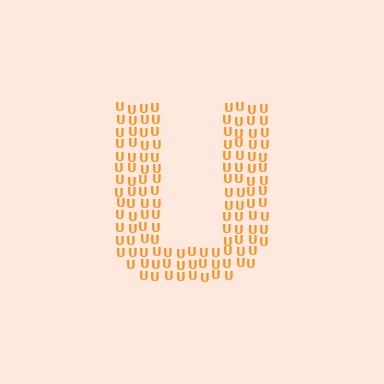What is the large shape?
The large shape is the letter U.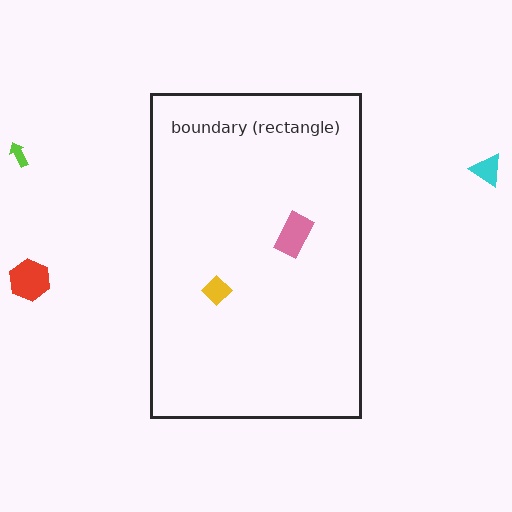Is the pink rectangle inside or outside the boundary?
Inside.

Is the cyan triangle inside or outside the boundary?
Outside.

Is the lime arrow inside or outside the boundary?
Outside.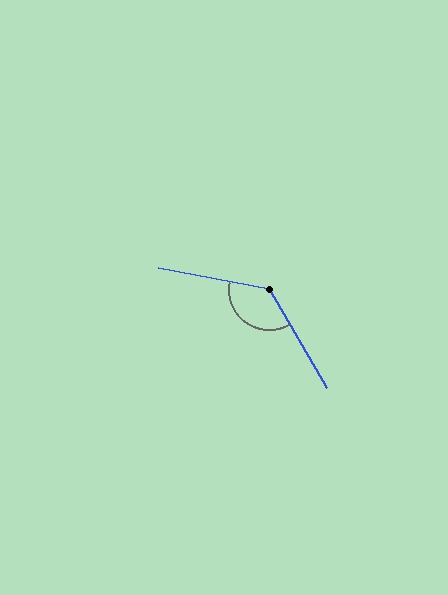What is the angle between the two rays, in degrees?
Approximately 131 degrees.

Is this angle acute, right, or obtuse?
It is obtuse.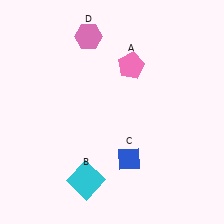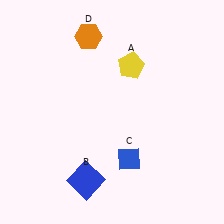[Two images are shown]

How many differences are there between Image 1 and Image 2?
There are 3 differences between the two images.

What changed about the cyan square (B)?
In Image 1, B is cyan. In Image 2, it changed to blue.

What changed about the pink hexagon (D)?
In Image 1, D is pink. In Image 2, it changed to orange.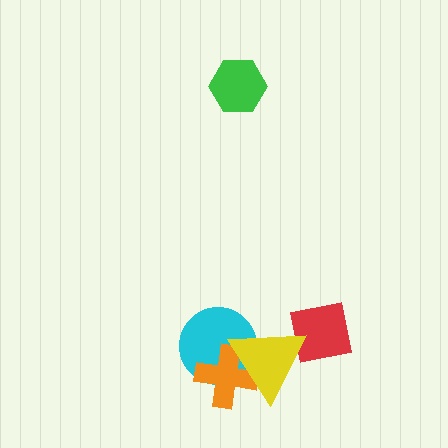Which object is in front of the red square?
The yellow triangle is in front of the red square.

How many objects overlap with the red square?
1 object overlaps with the red square.